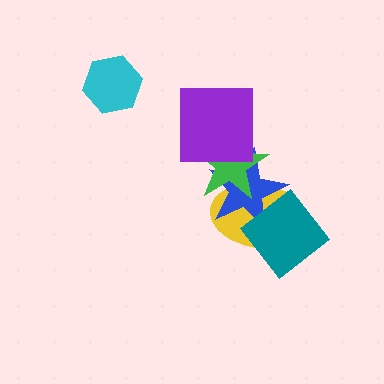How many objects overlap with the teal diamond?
2 objects overlap with the teal diamond.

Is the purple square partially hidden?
No, no other shape covers it.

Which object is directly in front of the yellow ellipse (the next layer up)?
The blue star is directly in front of the yellow ellipse.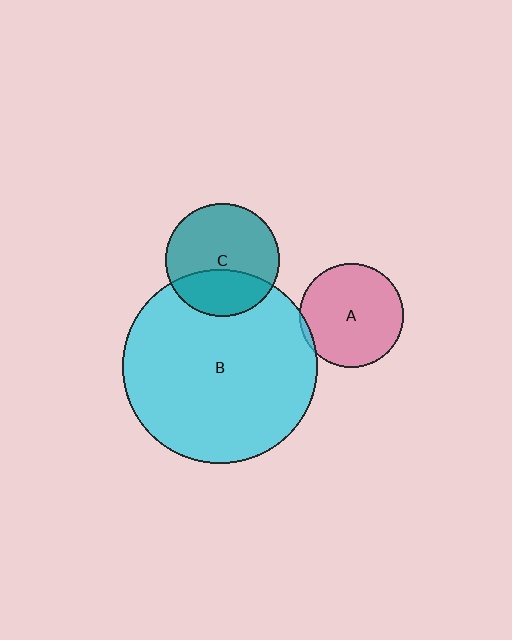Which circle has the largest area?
Circle B (cyan).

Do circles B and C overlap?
Yes.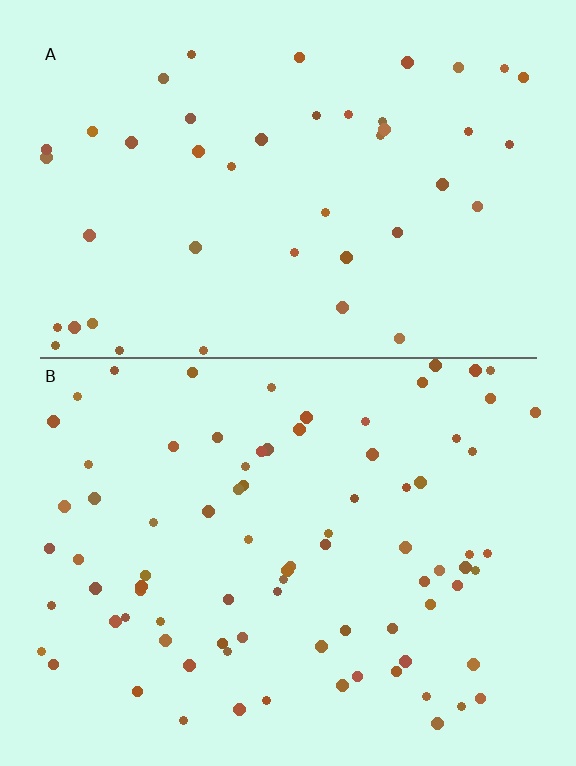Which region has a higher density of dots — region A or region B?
B (the bottom).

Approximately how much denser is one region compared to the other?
Approximately 1.9× — region B over region A.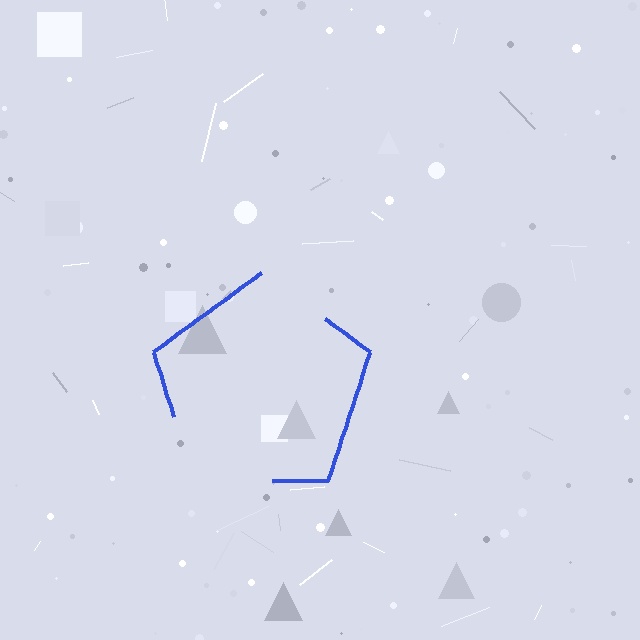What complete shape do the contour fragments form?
The contour fragments form a pentagon.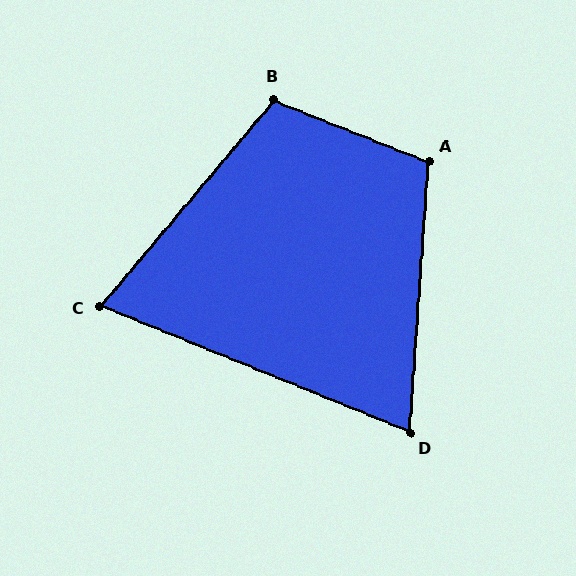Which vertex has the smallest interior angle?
D, at approximately 72 degrees.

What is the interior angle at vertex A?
Approximately 108 degrees (obtuse).